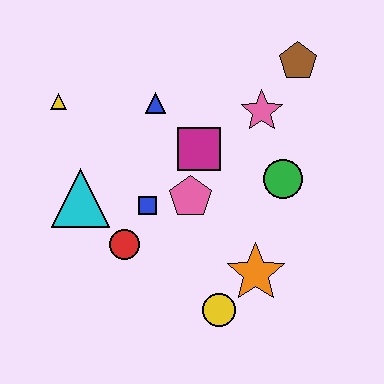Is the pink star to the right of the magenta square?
Yes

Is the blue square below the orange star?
No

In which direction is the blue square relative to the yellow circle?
The blue square is above the yellow circle.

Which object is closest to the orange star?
The yellow circle is closest to the orange star.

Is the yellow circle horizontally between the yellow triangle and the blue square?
No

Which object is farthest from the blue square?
The brown pentagon is farthest from the blue square.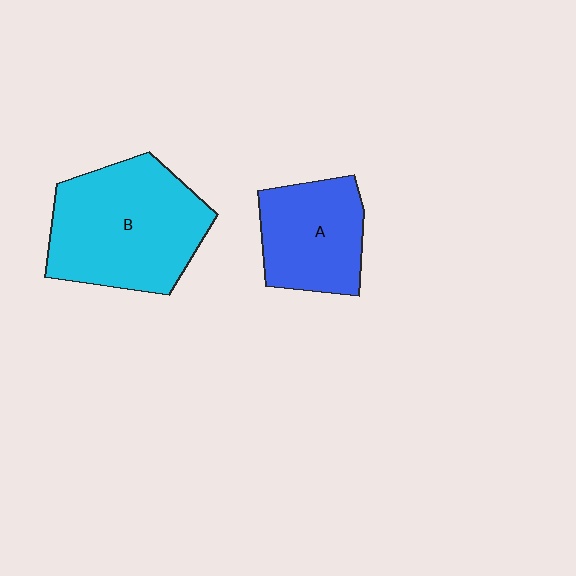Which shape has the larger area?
Shape B (cyan).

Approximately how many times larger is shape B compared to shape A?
Approximately 1.6 times.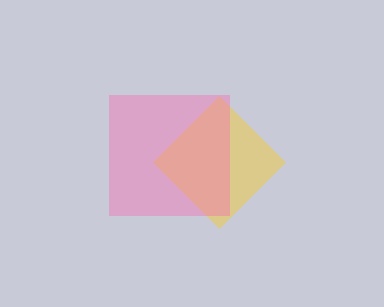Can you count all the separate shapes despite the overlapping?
Yes, there are 2 separate shapes.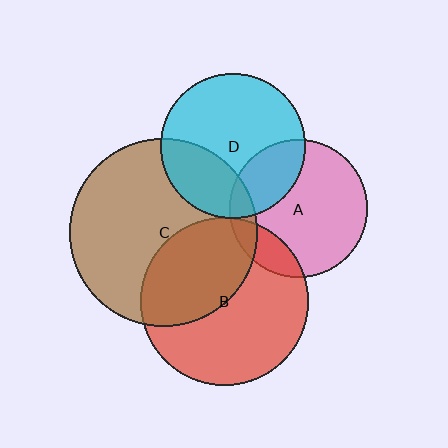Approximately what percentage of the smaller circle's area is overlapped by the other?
Approximately 5%.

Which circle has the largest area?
Circle C (brown).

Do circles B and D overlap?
Yes.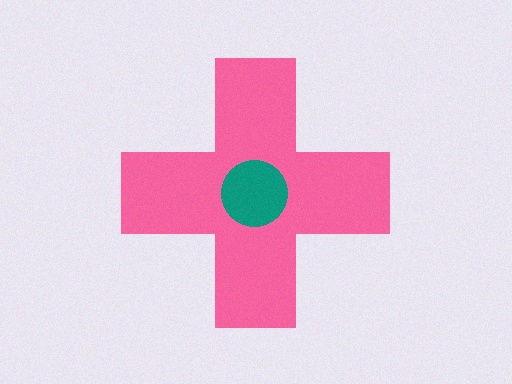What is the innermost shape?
The teal circle.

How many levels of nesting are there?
2.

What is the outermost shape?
The pink cross.